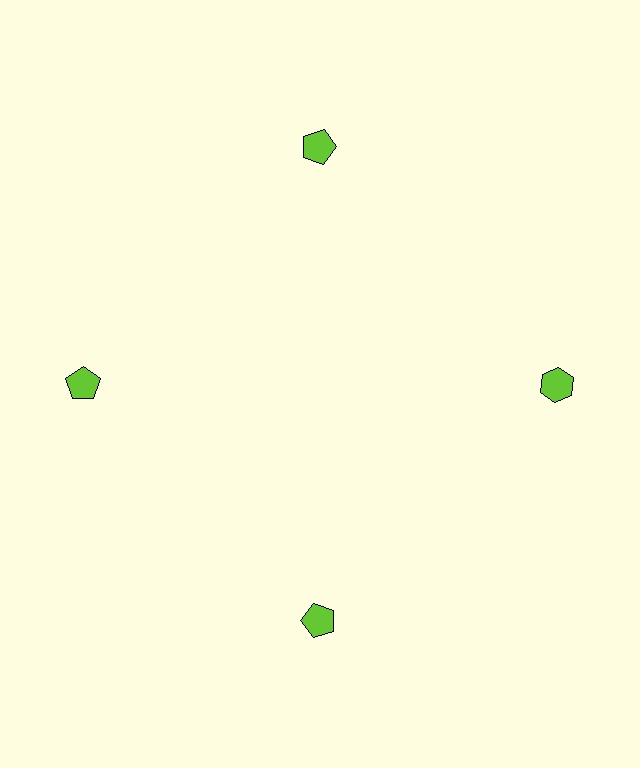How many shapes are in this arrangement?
There are 4 shapes arranged in a ring pattern.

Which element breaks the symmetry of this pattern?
The lime hexagon at roughly the 3 o'clock position breaks the symmetry. All other shapes are lime pentagons.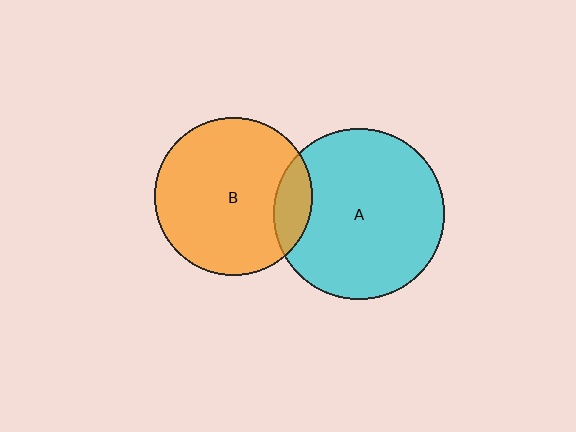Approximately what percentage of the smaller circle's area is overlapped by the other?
Approximately 15%.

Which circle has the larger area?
Circle A (cyan).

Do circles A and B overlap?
Yes.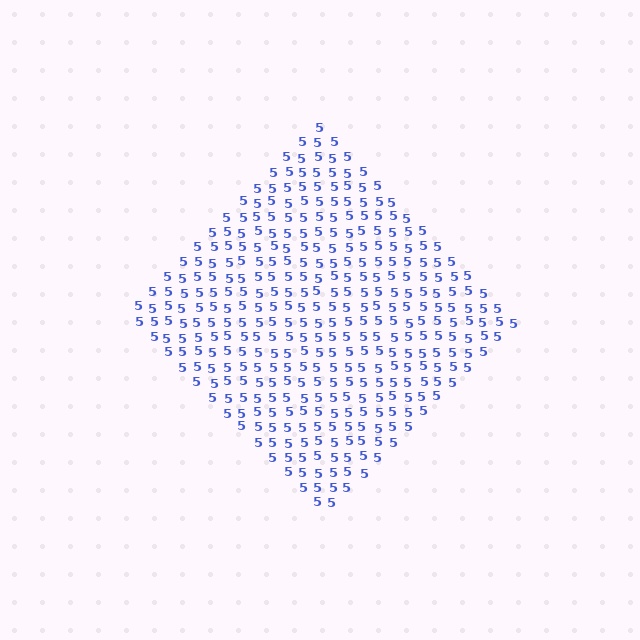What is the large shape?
The large shape is a diamond.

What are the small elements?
The small elements are digit 5's.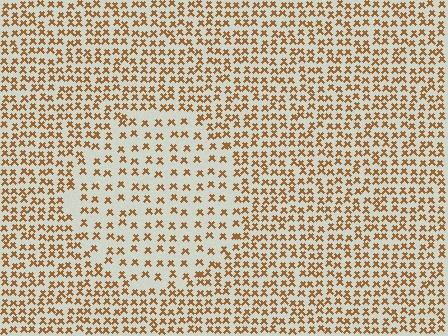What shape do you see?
I see a circle.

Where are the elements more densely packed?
The elements are more densely packed outside the circle boundary.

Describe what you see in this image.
The image contains small brown elements arranged at two different densities. A circle-shaped region is visible where the elements are less densely packed than the surrounding area.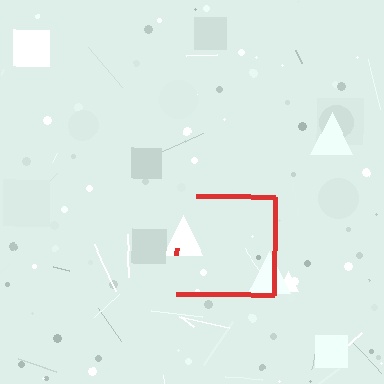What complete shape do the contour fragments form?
The contour fragments form a square.